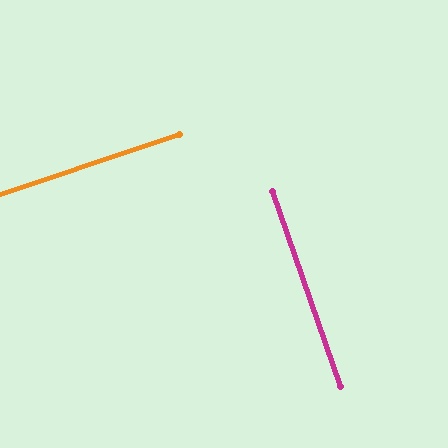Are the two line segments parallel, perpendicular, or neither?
Perpendicular — they meet at approximately 89°.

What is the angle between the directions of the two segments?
Approximately 89 degrees.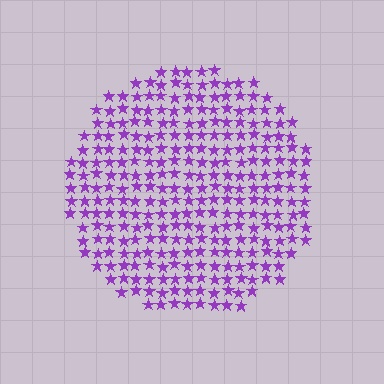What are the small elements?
The small elements are stars.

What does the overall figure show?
The overall figure shows a circle.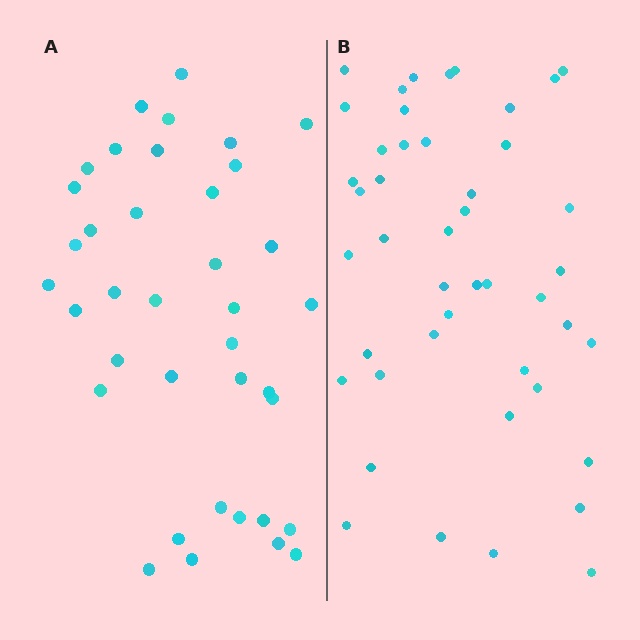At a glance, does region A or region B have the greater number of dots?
Region B (the right region) has more dots.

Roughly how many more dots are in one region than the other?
Region B has roughly 8 or so more dots than region A.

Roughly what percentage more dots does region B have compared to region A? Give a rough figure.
About 20% more.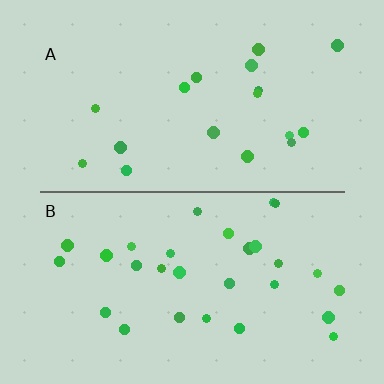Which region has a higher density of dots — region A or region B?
B (the bottom).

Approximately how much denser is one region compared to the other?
Approximately 1.6× — region B over region A.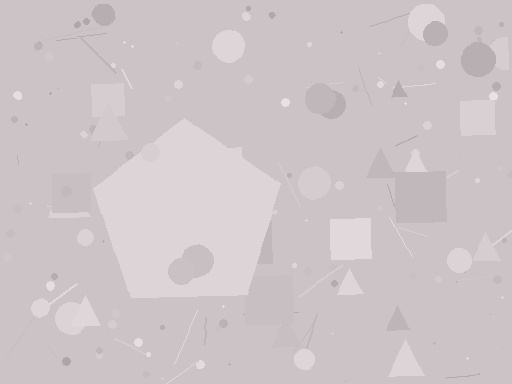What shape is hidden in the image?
A pentagon is hidden in the image.